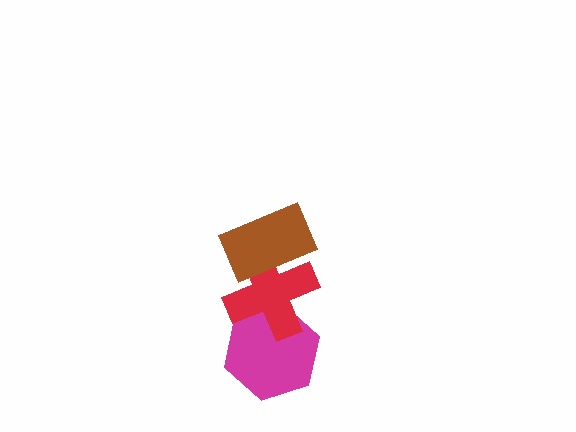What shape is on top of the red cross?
The brown rectangle is on top of the red cross.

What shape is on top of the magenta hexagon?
The red cross is on top of the magenta hexagon.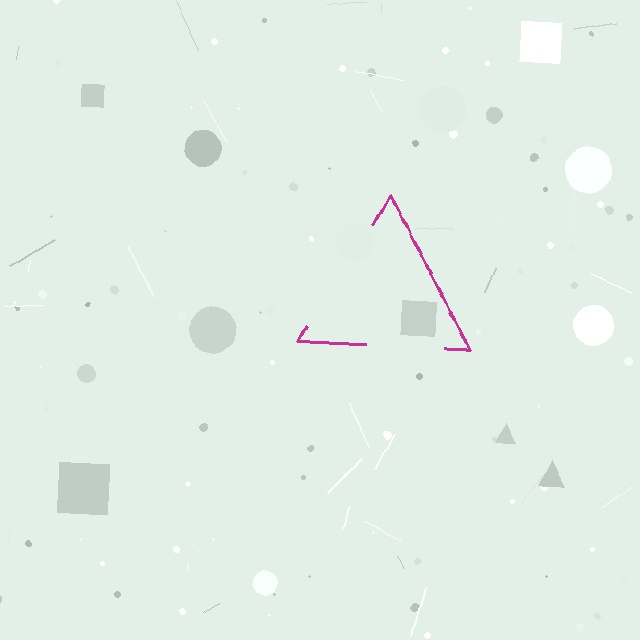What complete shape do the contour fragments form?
The contour fragments form a triangle.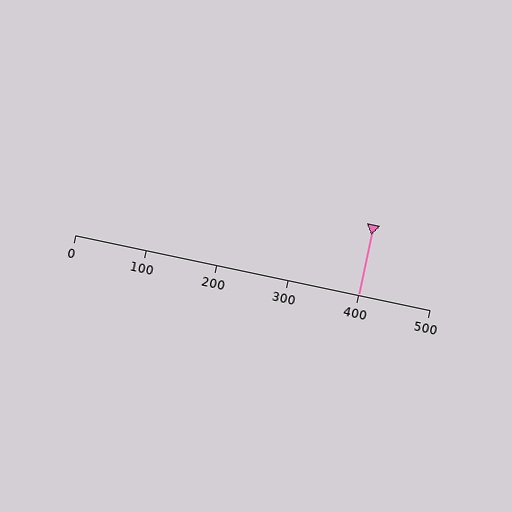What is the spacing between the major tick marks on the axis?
The major ticks are spaced 100 apart.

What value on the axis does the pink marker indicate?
The marker indicates approximately 400.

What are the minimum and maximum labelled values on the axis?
The axis runs from 0 to 500.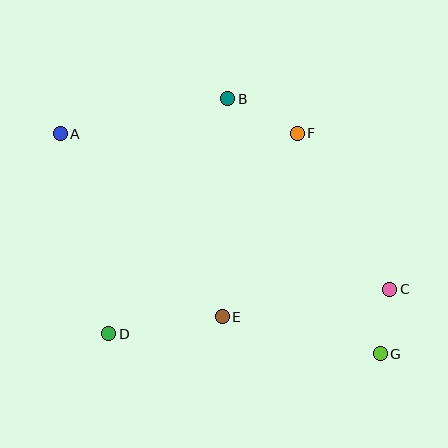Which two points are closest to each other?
Points C and G are closest to each other.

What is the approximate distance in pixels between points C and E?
The distance between C and E is approximately 170 pixels.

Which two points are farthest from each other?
Points A and G are farthest from each other.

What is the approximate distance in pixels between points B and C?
The distance between B and C is approximately 250 pixels.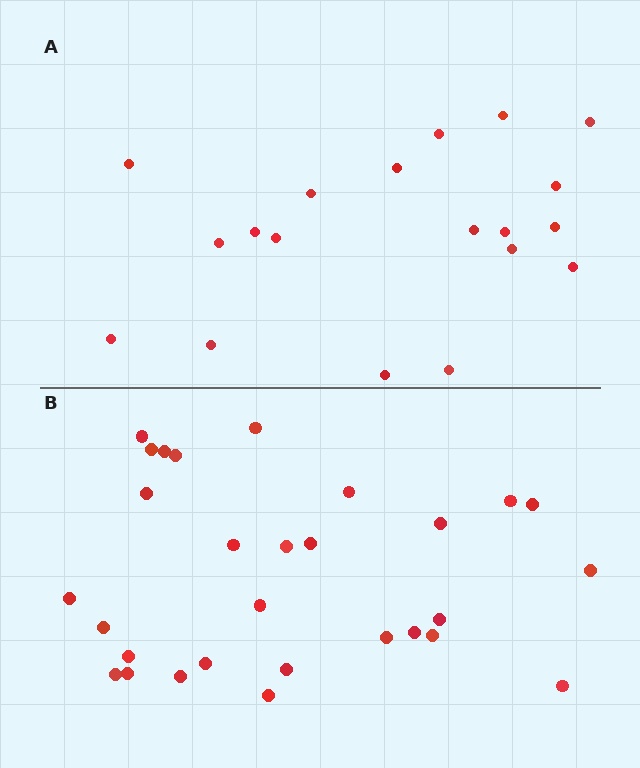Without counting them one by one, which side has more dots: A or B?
Region B (the bottom region) has more dots.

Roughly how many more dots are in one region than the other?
Region B has roughly 10 or so more dots than region A.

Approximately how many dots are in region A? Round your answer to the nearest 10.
About 20 dots. (The exact count is 19, which rounds to 20.)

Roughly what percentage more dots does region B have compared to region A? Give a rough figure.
About 55% more.